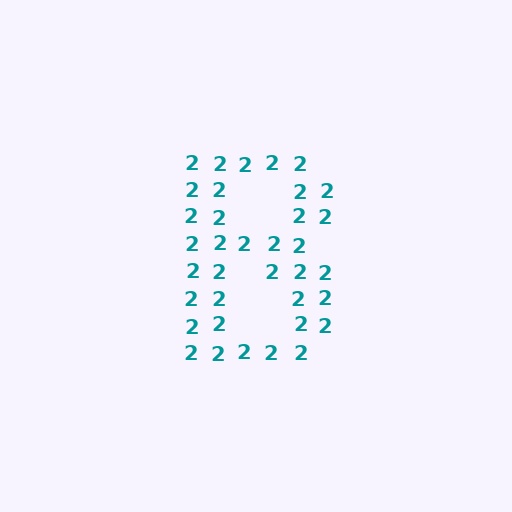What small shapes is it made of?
It is made of small digit 2's.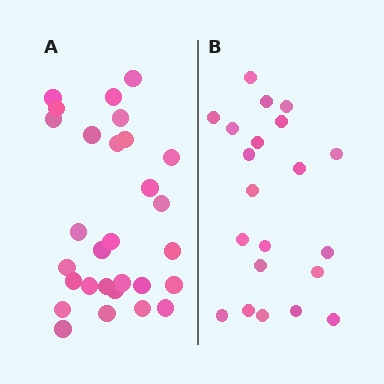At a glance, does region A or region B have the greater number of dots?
Region A (the left region) has more dots.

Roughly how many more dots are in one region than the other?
Region A has roughly 8 or so more dots than region B.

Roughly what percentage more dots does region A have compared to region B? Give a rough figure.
About 40% more.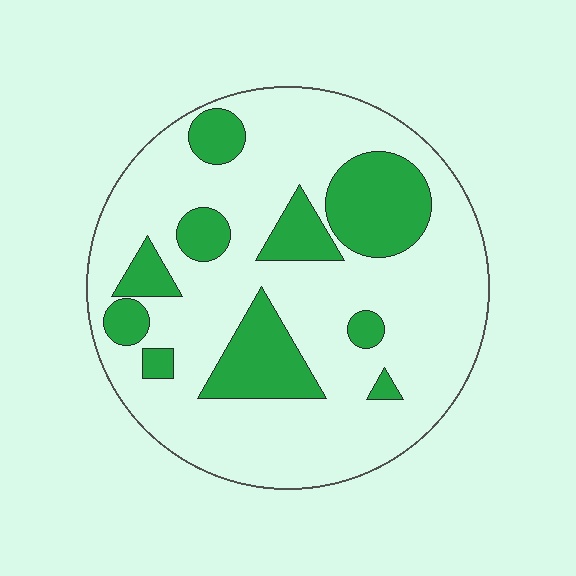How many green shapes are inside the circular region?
10.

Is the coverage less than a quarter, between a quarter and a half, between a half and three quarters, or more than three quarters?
Less than a quarter.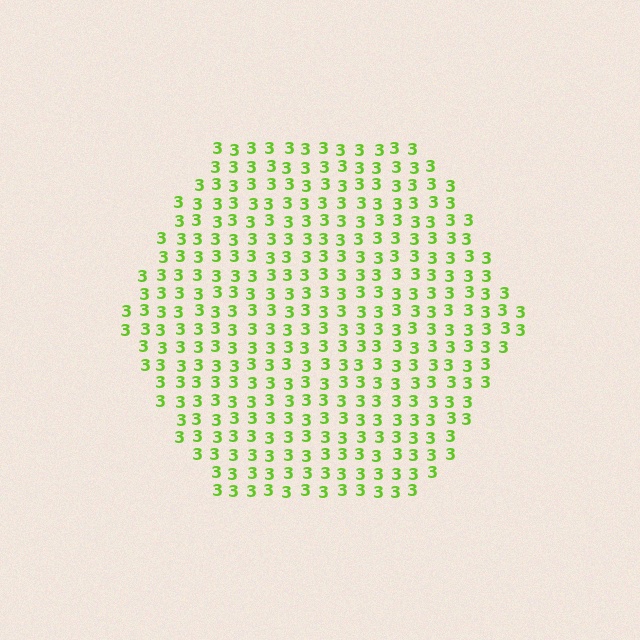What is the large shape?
The large shape is a hexagon.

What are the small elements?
The small elements are digit 3's.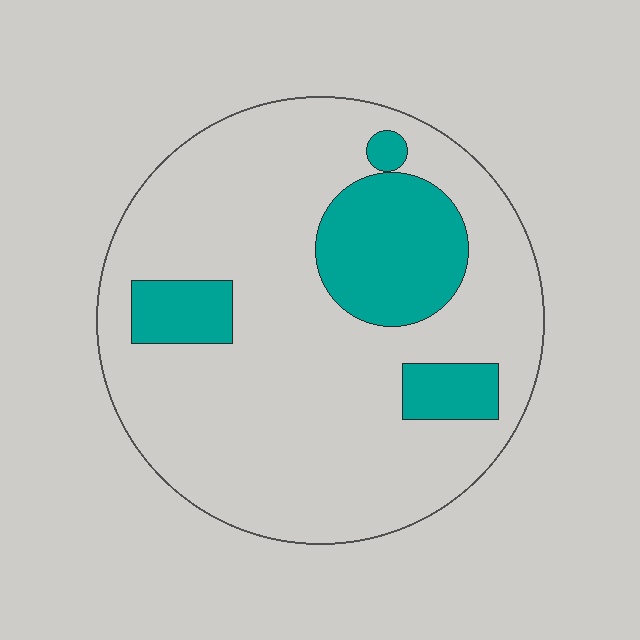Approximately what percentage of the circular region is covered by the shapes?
Approximately 20%.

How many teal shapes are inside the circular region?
4.